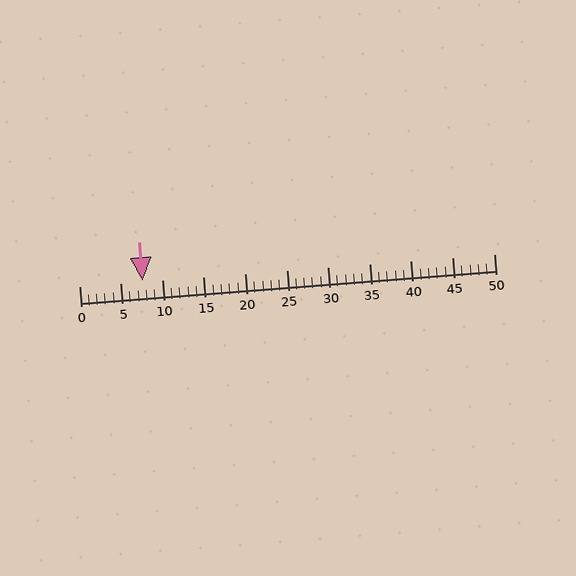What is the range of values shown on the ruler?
The ruler shows values from 0 to 50.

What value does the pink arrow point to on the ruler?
The pink arrow points to approximately 8.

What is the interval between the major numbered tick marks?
The major tick marks are spaced 5 units apart.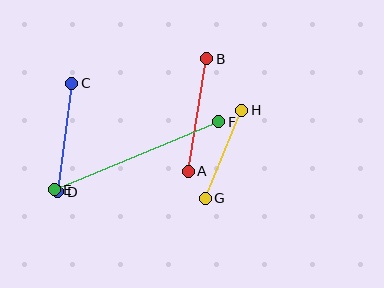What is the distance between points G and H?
The distance is approximately 95 pixels.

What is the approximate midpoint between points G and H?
The midpoint is at approximately (223, 154) pixels.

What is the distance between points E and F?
The distance is approximately 177 pixels.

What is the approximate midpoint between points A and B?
The midpoint is at approximately (197, 115) pixels.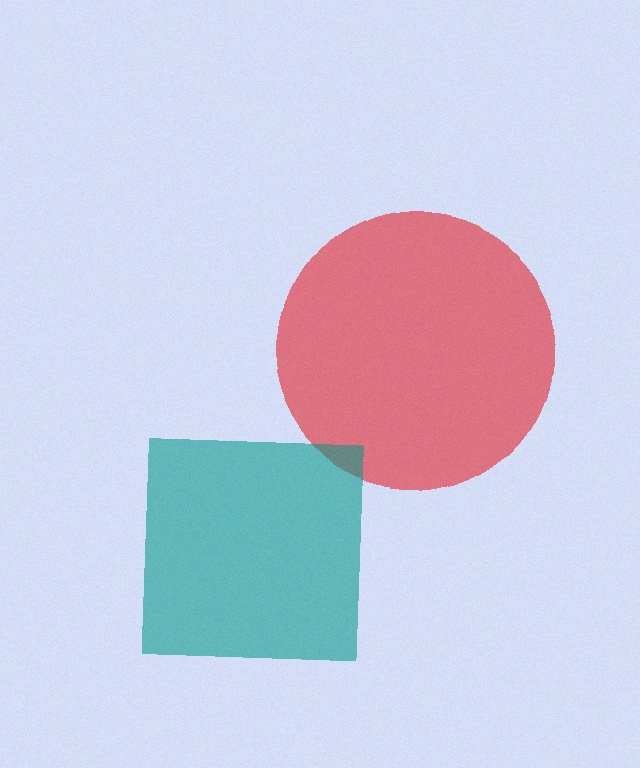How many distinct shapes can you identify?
There are 2 distinct shapes: a red circle, a teal square.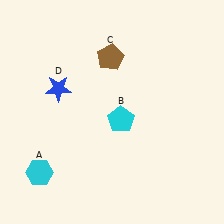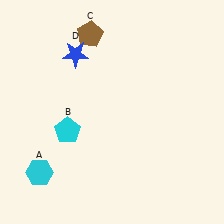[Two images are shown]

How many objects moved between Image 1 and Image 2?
3 objects moved between the two images.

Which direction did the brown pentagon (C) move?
The brown pentagon (C) moved up.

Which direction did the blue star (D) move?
The blue star (D) moved up.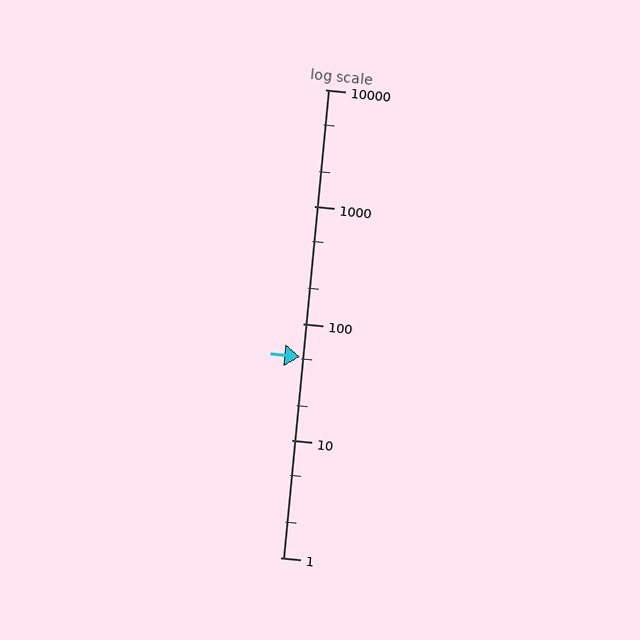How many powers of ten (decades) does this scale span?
The scale spans 4 decades, from 1 to 10000.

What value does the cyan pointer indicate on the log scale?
The pointer indicates approximately 52.